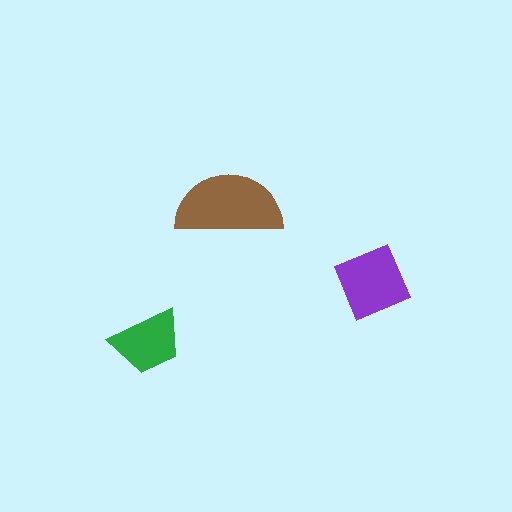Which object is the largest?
The brown semicircle.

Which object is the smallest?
The green trapezoid.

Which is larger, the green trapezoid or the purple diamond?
The purple diamond.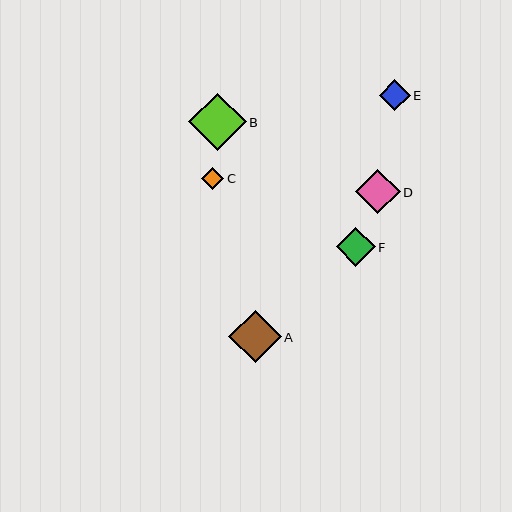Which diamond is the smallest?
Diamond C is the smallest with a size of approximately 22 pixels.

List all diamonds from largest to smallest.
From largest to smallest: B, A, D, F, E, C.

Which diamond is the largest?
Diamond B is the largest with a size of approximately 57 pixels.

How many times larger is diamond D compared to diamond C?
Diamond D is approximately 2.1 times the size of diamond C.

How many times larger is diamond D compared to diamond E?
Diamond D is approximately 1.5 times the size of diamond E.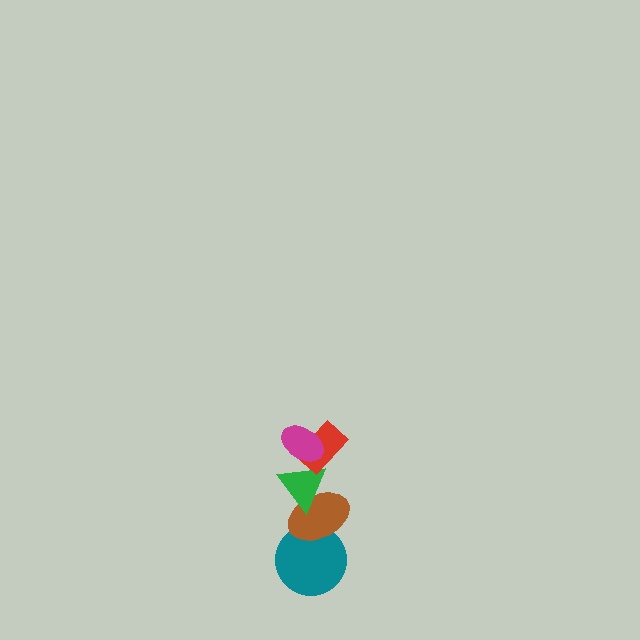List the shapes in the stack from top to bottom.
From top to bottom: the magenta ellipse, the red rectangle, the green triangle, the brown ellipse, the teal circle.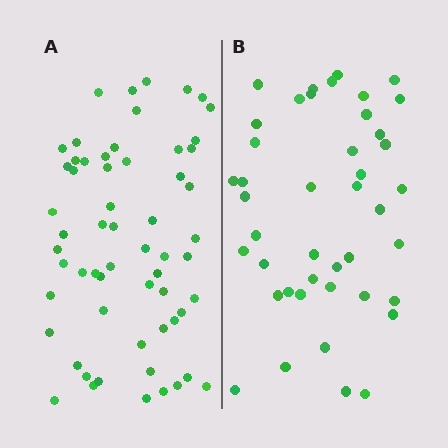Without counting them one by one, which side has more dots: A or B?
Region A (the left region) has more dots.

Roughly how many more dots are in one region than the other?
Region A has approximately 15 more dots than region B.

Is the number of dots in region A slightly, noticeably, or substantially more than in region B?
Region A has noticeably more, but not dramatically so. The ratio is roughly 1.4 to 1.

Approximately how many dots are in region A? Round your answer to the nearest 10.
About 60 dots.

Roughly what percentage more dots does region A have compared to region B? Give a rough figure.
About 40% more.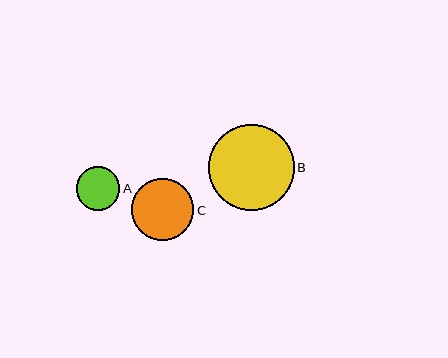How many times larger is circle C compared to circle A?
Circle C is approximately 1.4 times the size of circle A.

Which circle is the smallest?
Circle A is the smallest with a size of approximately 43 pixels.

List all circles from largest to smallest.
From largest to smallest: B, C, A.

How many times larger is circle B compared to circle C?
Circle B is approximately 1.4 times the size of circle C.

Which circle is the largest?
Circle B is the largest with a size of approximately 86 pixels.